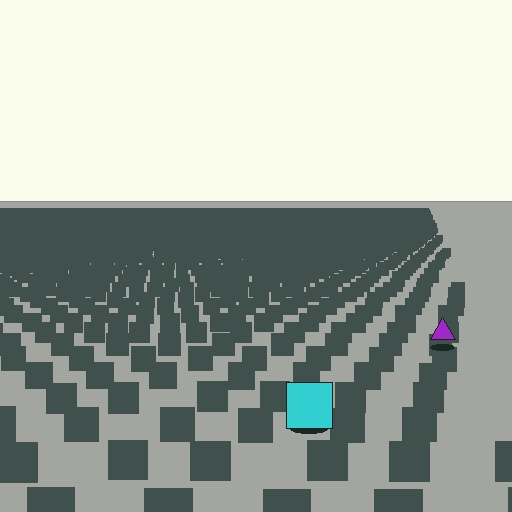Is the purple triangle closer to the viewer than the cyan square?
No. The cyan square is closer — you can tell from the texture gradient: the ground texture is coarser near it.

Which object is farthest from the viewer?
The purple triangle is farthest from the viewer. It appears smaller and the ground texture around it is denser.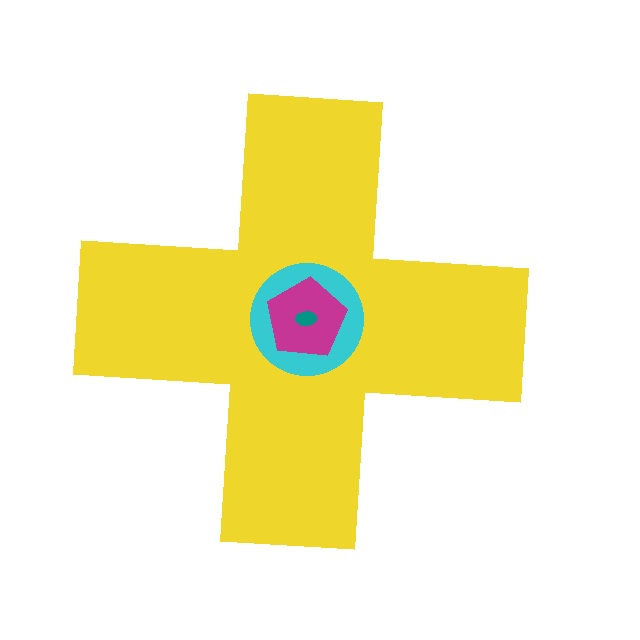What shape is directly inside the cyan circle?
The magenta pentagon.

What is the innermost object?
The teal ellipse.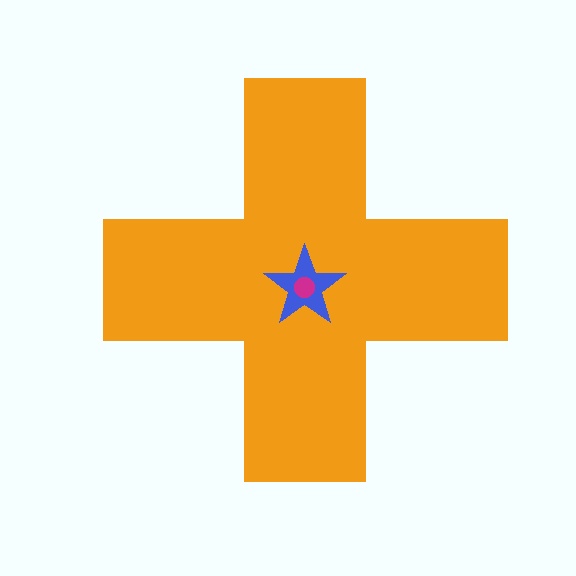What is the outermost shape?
The orange cross.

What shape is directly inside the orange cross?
The blue star.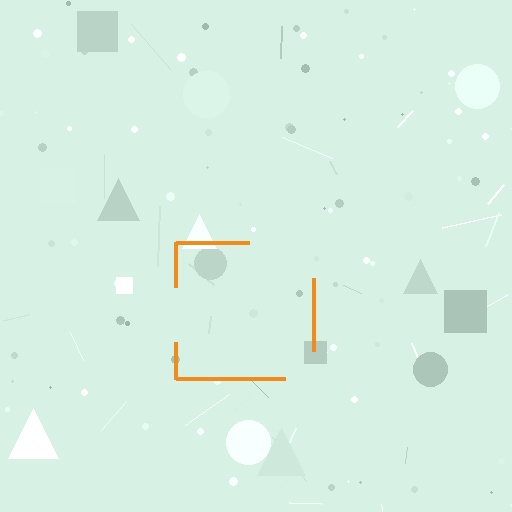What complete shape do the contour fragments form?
The contour fragments form a square.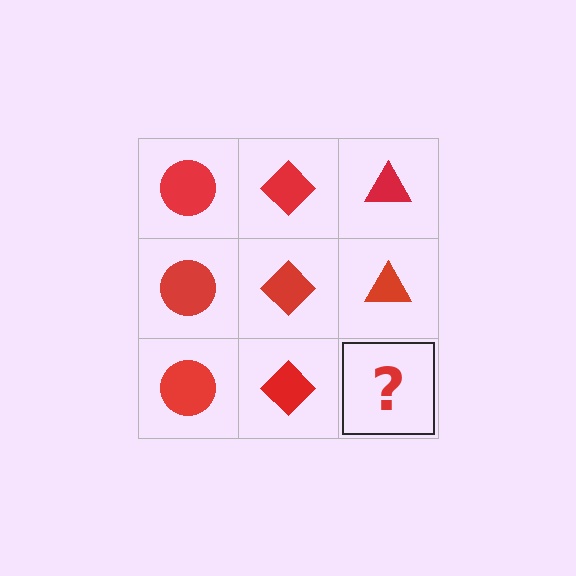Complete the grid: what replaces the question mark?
The question mark should be replaced with a red triangle.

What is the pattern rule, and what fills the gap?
The rule is that each column has a consistent shape. The gap should be filled with a red triangle.